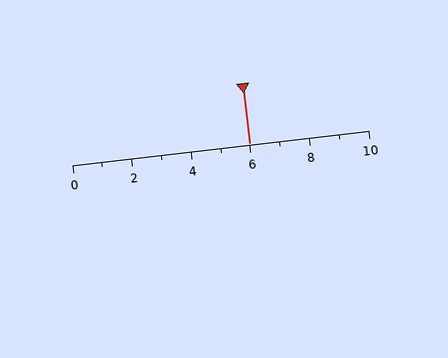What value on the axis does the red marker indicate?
The marker indicates approximately 6.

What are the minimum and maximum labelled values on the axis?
The axis runs from 0 to 10.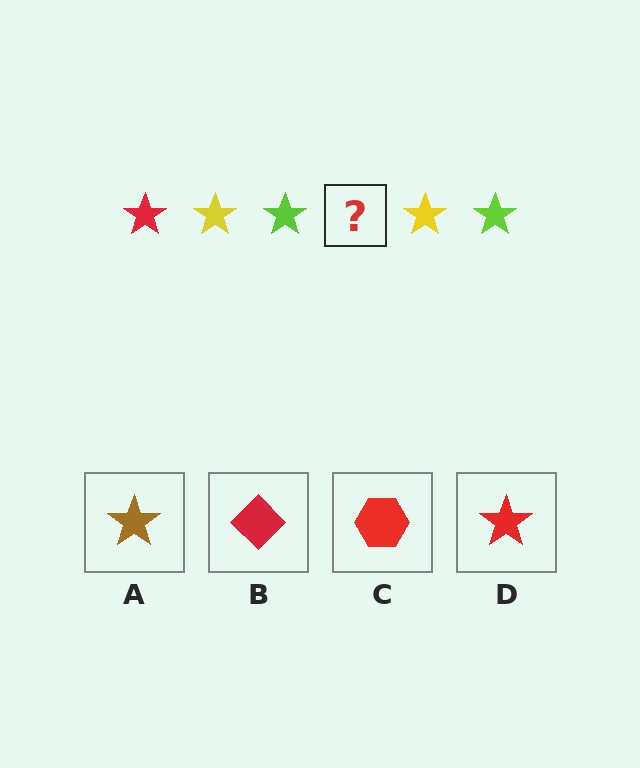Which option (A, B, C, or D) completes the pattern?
D.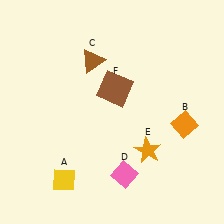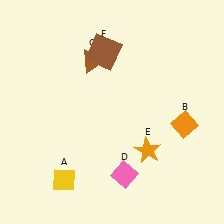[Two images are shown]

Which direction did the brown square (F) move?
The brown square (F) moved up.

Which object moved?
The brown square (F) moved up.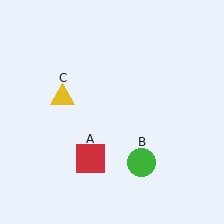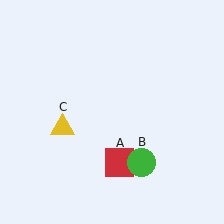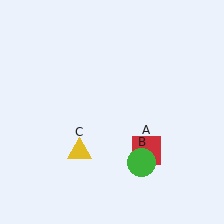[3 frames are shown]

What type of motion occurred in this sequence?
The red square (object A), yellow triangle (object C) rotated counterclockwise around the center of the scene.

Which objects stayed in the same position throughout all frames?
Green circle (object B) remained stationary.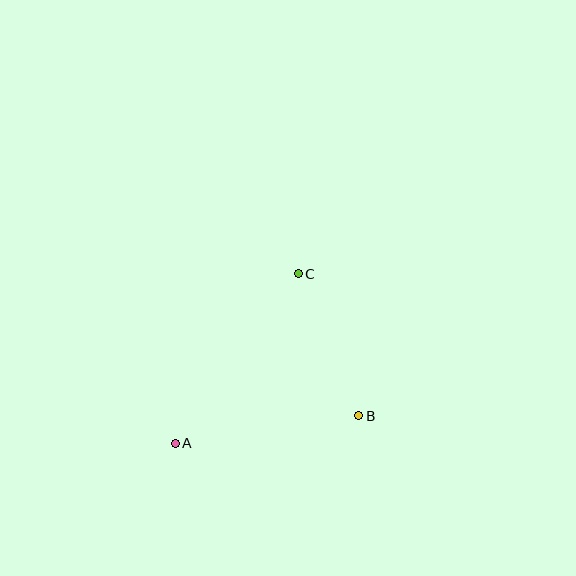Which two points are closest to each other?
Points B and C are closest to each other.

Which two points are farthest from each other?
Points A and C are farthest from each other.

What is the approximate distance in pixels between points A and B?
The distance between A and B is approximately 186 pixels.